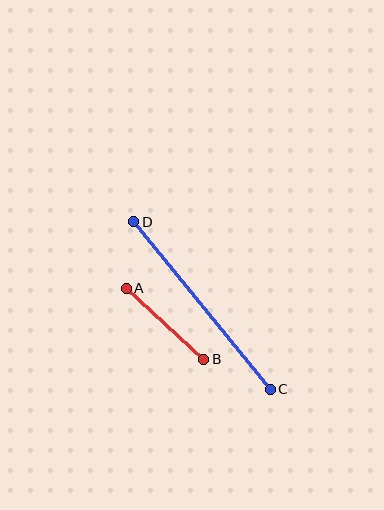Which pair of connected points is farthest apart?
Points C and D are farthest apart.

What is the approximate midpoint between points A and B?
The midpoint is at approximately (165, 324) pixels.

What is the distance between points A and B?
The distance is approximately 105 pixels.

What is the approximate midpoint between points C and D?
The midpoint is at approximately (202, 305) pixels.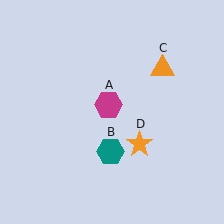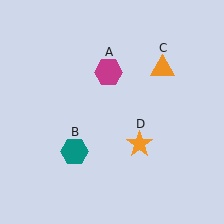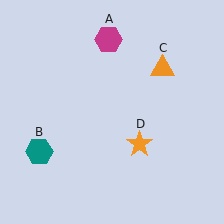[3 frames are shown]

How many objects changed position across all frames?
2 objects changed position: magenta hexagon (object A), teal hexagon (object B).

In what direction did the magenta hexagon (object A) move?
The magenta hexagon (object A) moved up.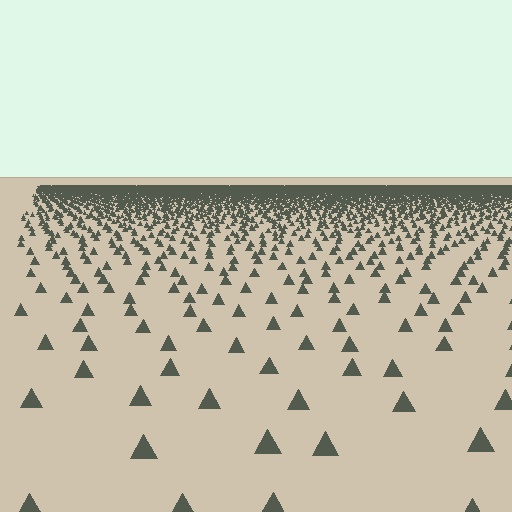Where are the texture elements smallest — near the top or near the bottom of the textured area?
Near the top.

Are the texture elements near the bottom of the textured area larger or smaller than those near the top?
Larger. Near the bottom, elements are closer to the viewer and appear at a bigger on-screen size.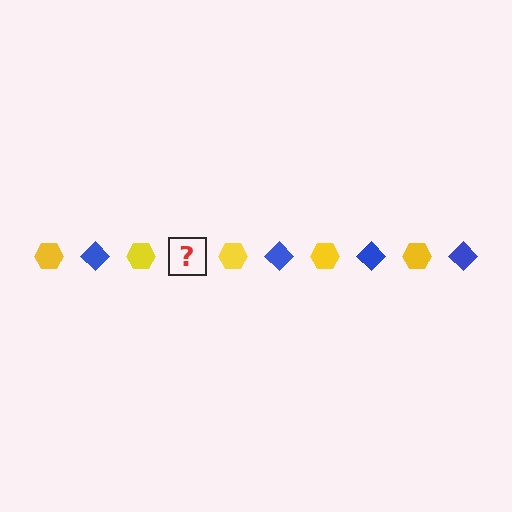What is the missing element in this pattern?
The missing element is a blue diamond.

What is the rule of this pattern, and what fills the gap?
The rule is that the pattern alternates between yellow hexagon and blue diamond. The gap should be filled with a blue diamond.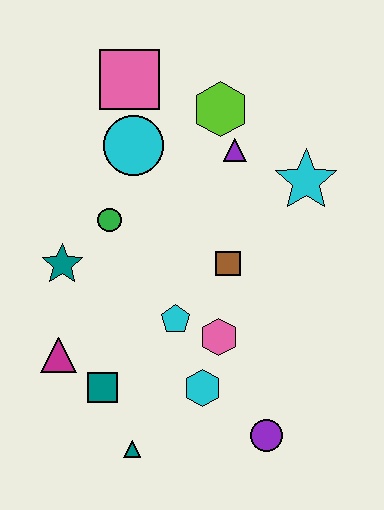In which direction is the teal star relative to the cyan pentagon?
The teal star is to the left of the cyan pentagon.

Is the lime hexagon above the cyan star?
Yes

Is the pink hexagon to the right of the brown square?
No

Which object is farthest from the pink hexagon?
The pink square is farthest from the pink hexagon.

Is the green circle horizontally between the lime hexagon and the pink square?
No